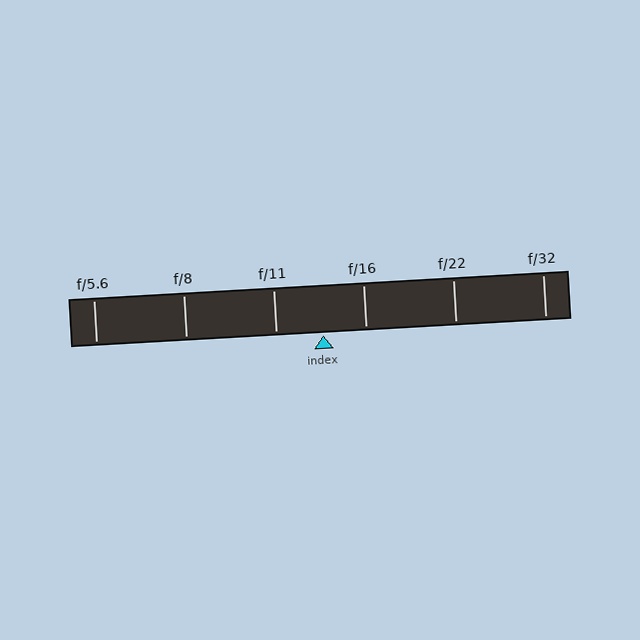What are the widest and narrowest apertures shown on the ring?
The widest aperture shown is f/5.6 and the narrowest is f/32.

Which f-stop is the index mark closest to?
The index mark is closest to f/16.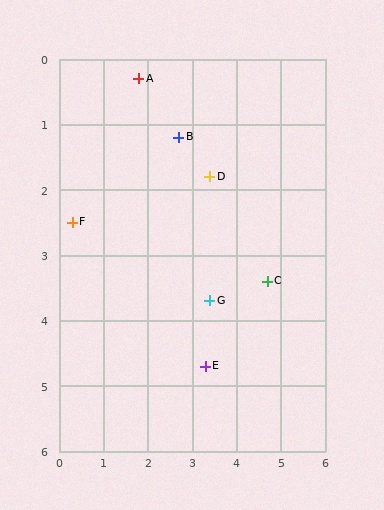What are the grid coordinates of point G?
Point G is at approximately (3.4, 3.7).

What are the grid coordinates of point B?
Point B is at approximately (2.7, 1.2).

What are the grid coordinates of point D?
Point D is at approximately (3.4, 1.8).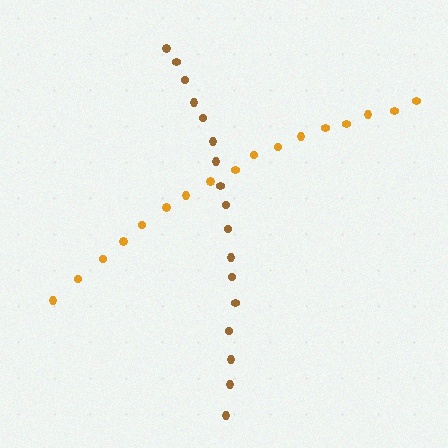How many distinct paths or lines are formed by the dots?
There are 2 distinct paths.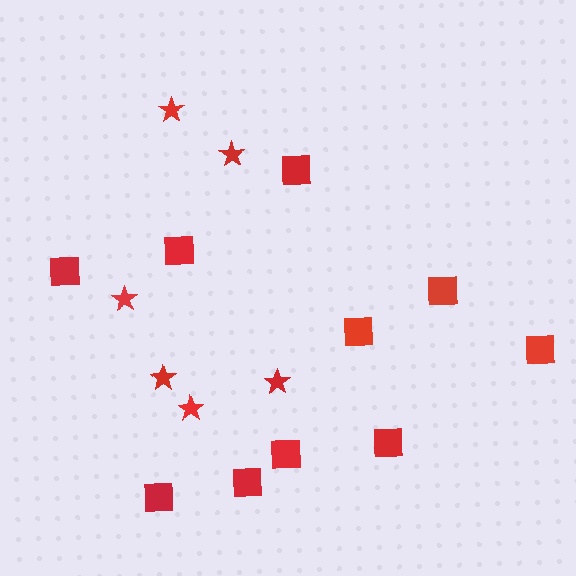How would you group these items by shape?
There are 2 groups: one group of stars (6) and one group of squares (10).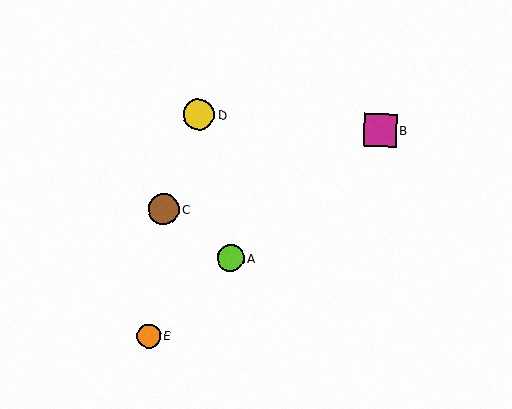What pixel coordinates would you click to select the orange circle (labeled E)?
Click at (148, 336) to select the orange circle E.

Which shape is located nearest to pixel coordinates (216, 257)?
The lime circle (labeled A) at (231, 258) is nearest to that location.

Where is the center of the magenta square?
The center of the magenta square is at (380, 130).